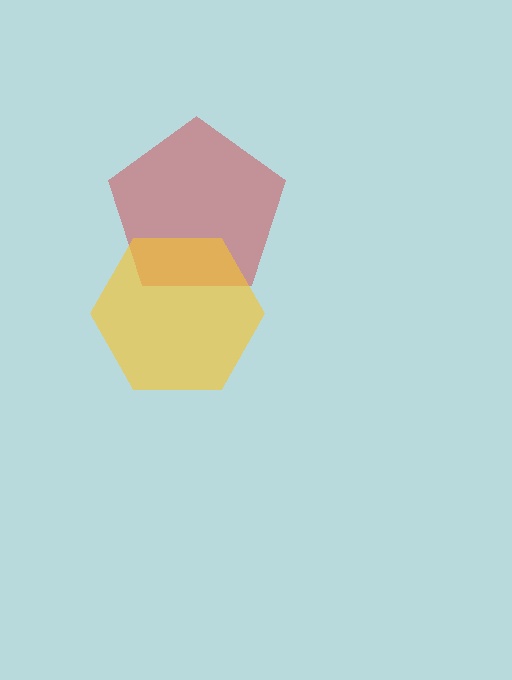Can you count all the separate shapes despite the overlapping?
Yes, there are 2 separate shapes.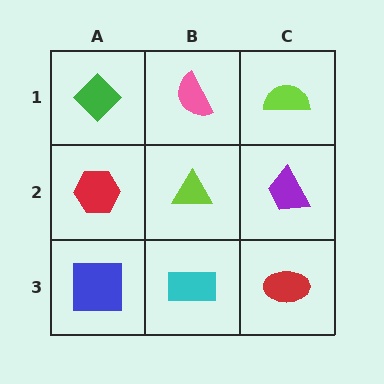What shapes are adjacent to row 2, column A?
A green diamond (row 1, column A), a blue square (row 3, column A), a lime triangle (row 2, column B).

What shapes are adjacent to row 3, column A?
A red hexagon (row 2, column A), a cyan rectangle (row 3, column B).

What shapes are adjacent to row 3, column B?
A lime triangle (row 2, column B), a blue square (row 3, column A), a red ellipse (row 3, column C).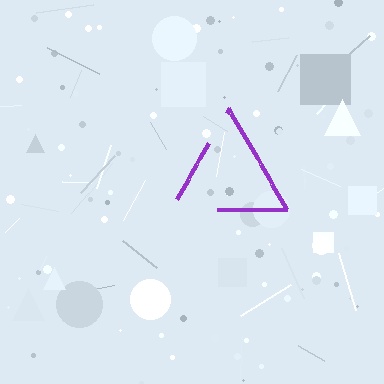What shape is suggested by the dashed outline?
The dashed outline suggests a triangle.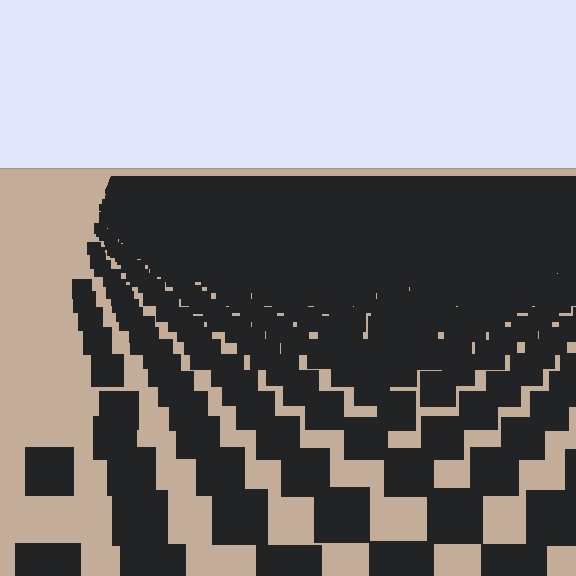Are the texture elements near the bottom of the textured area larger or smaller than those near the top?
Larger. Near the bottom, elements are closer to the viewer and appear at a bigger on-screen size.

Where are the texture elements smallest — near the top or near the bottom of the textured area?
Near the top.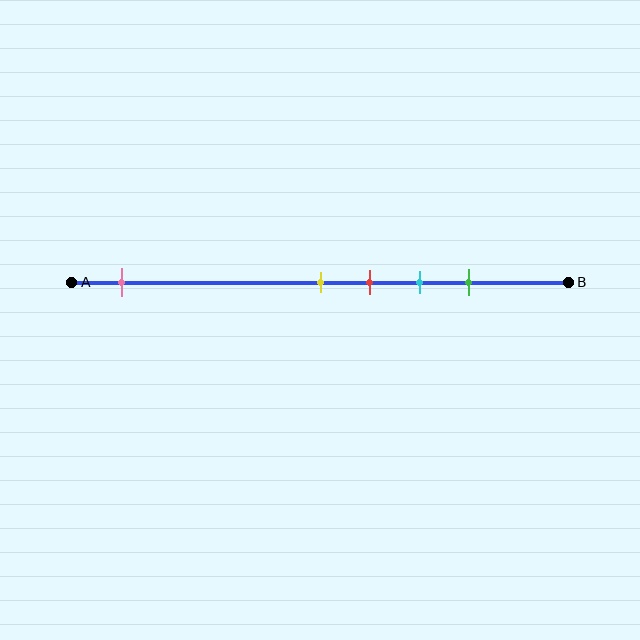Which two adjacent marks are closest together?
The yellow and red marks are the closest adjacent pair.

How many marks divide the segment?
There are 5 marks dividing the segment.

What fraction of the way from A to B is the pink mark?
The pink mark is approximately 10% (0.1) of the way from A to B.